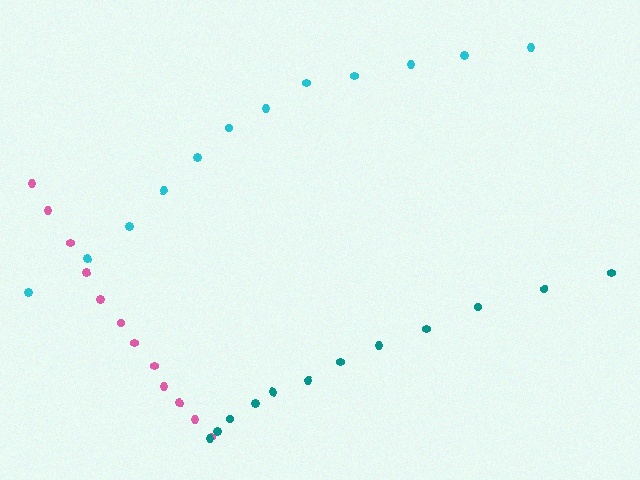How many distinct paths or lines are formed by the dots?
There are 3 distinct paths.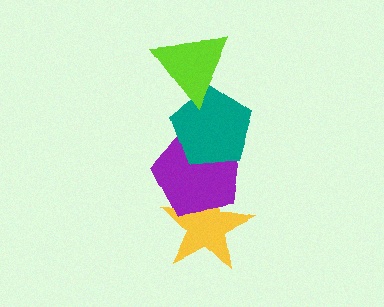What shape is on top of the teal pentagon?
The lime triangle is on top of the teal pentagon.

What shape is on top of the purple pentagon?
The teal pentagon is on top of the purple pentagon.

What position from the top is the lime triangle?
The lime triangle is 1st from the top.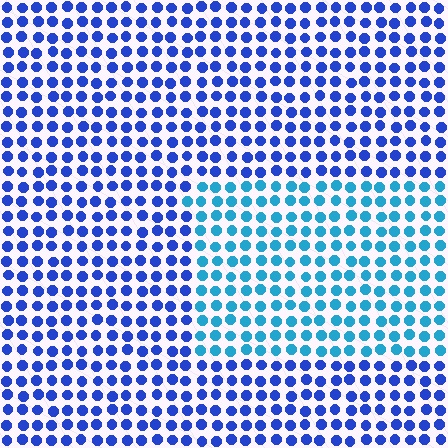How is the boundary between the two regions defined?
The boundary is defined purely by a slight shift in hue (about 35 degrees). Spacing, size, and orientation are identical on both sides.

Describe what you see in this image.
The image is filled with small blue elements in a uniform arrangement. A rectangle-shaped region is visible where the elements are tinted to a slightly different hue, forming a subtle color boundary.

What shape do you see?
I see a rectangle.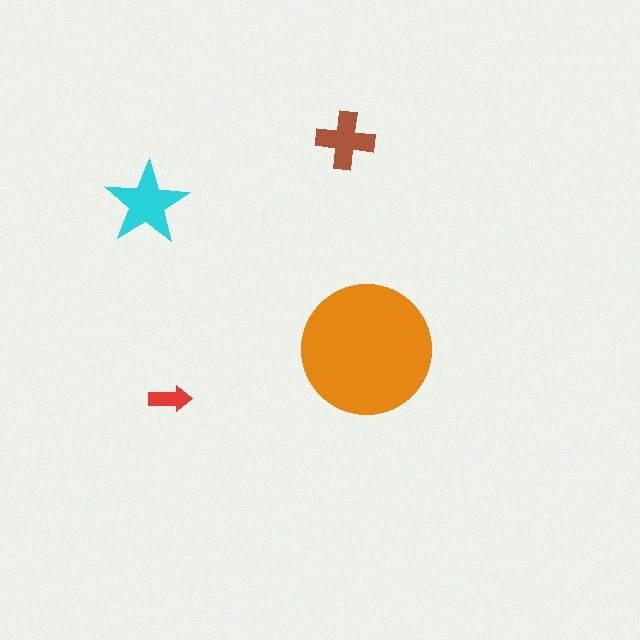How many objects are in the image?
There are 4 objects in the image.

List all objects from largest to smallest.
The orange circle, the cyan star, the brown cross, the red arrow.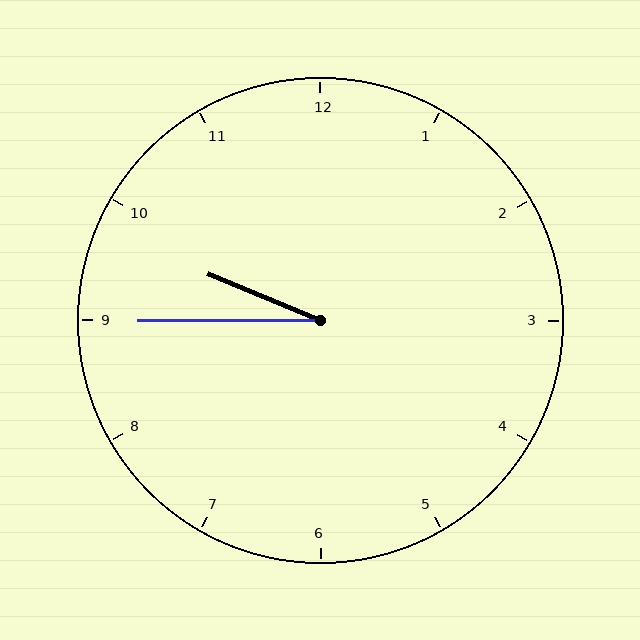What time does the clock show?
9:45.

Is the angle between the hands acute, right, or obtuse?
It is acute.